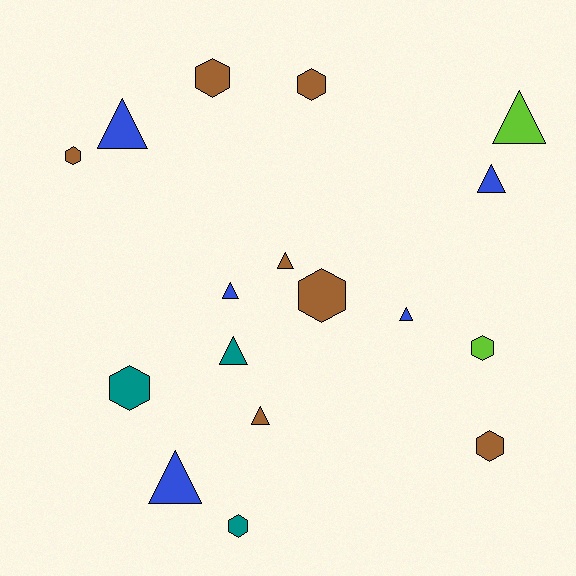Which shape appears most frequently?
Triangle, with 9 objects.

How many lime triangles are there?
There is 1 lime triangle.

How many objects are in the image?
There are 17 objects.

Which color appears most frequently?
Brown, with 7 objects.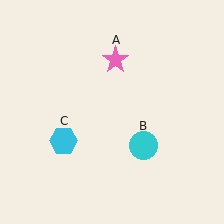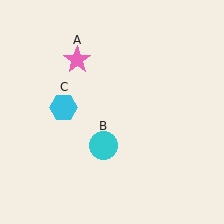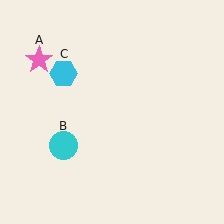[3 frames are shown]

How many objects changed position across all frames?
3 objects changed position: pink star (object A), cyan circle (object B), cyan hexagon (object C).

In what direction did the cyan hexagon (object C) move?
The cyan hexagon (object C) moved up.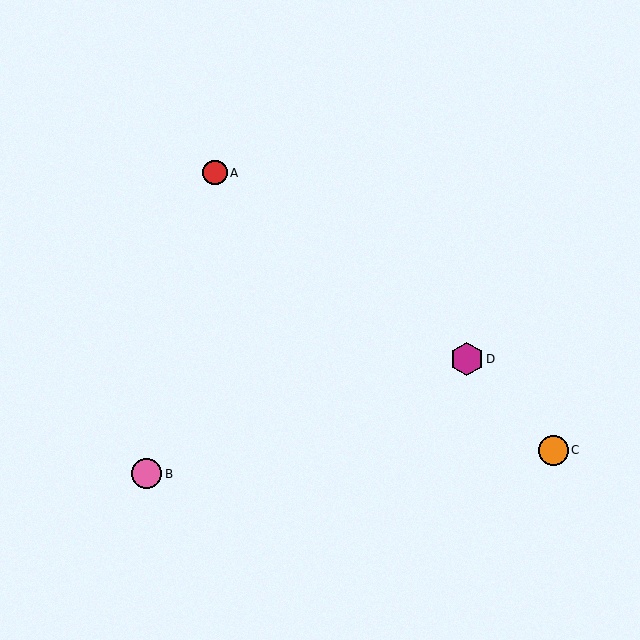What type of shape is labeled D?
Shape D is a magenta hexagon.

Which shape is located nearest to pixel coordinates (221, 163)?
The red circle (labeled A) at (215, 173) is nearest to that location.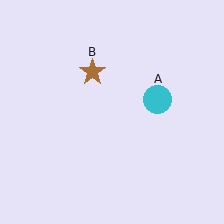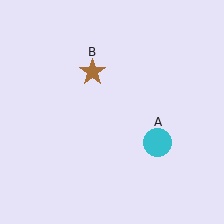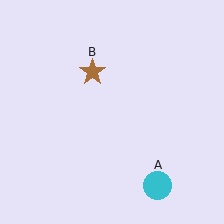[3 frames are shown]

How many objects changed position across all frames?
1 object changed position: cyan circle (object A).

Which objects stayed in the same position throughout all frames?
Brown star (object B) remained stationary.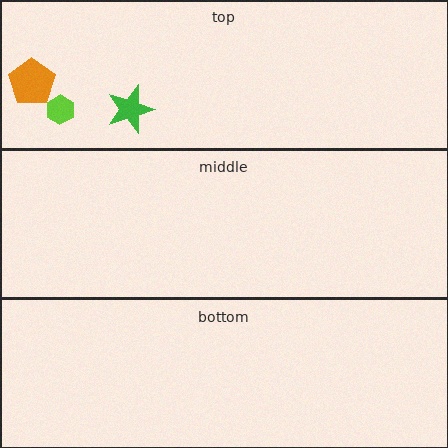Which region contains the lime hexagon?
The top region.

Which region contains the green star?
The top region.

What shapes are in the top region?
The orange pentagon, the lime hexagon, the green star.